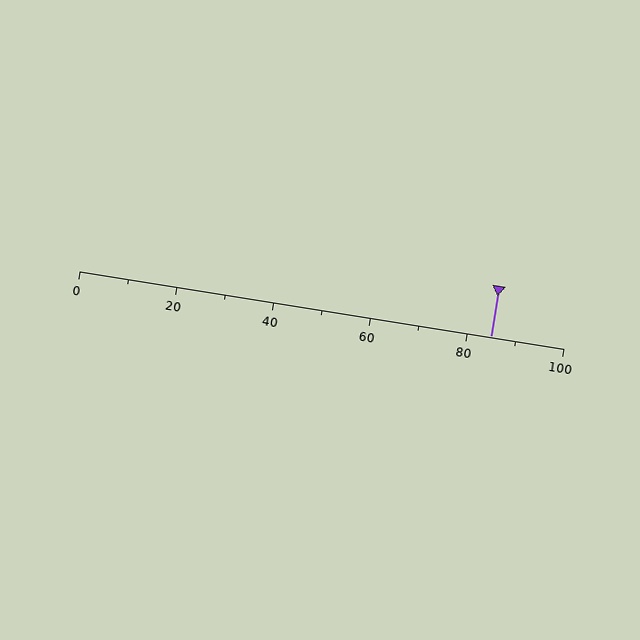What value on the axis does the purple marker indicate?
The marker indicates approximately 85.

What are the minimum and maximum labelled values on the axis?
The axis runs from 0 to 100.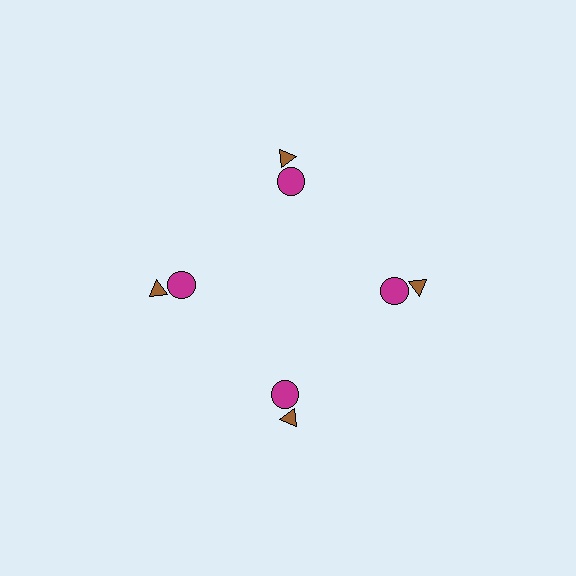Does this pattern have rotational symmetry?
Yes, this pattern has 4-fold rotational symmetry. It looks the same after rotating 90 degrees around the center.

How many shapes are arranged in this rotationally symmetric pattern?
There are 8 shapes, arranged in 4 groups of 2.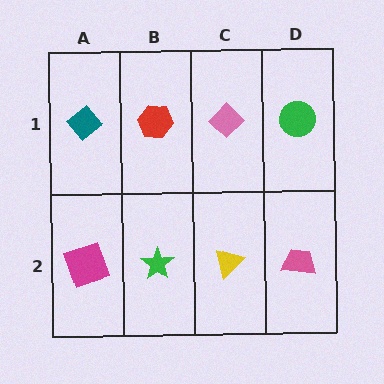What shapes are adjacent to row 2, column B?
A red hexagon (row 1, column B), a magenta square (row 2, column A), a yellow triangle (row 2, column C).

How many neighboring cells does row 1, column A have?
2.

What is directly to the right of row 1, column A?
A red hexagon.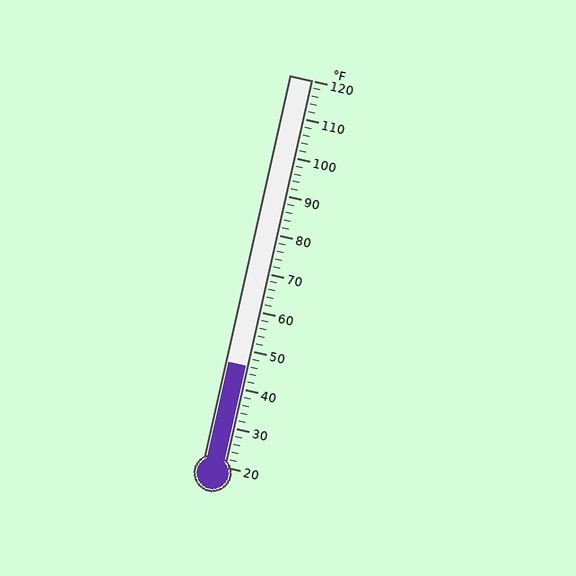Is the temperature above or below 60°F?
The temperature is below 60°F.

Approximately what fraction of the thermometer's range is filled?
The thermometer is filled to approximately 25% of its range.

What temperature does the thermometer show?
The thermometer shows approximately 46°F.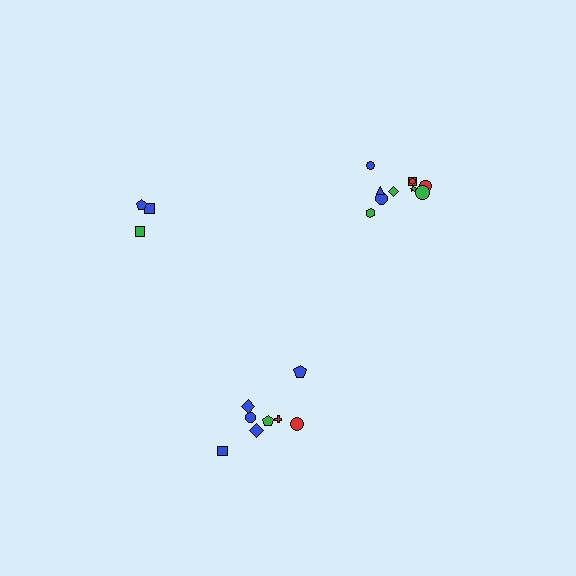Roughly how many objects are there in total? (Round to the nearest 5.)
Roughly 20 objects in total.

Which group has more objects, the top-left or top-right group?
The top-right group.